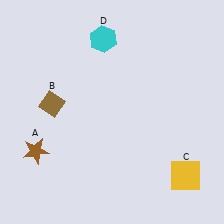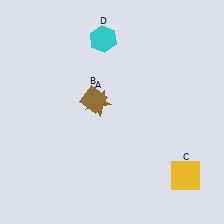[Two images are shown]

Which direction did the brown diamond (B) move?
The brown diamond (B) moved right.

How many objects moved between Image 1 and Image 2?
2 objects moved between the two images.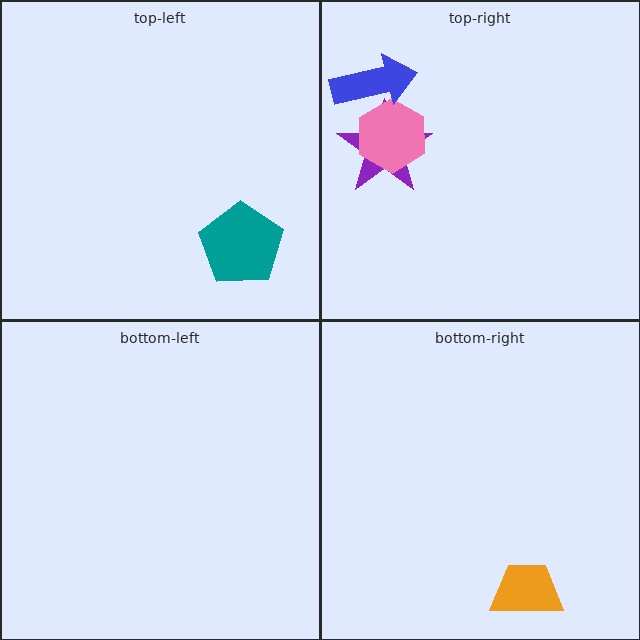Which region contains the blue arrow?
The top-right region.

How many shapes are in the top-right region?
3.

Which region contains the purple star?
The top-right region.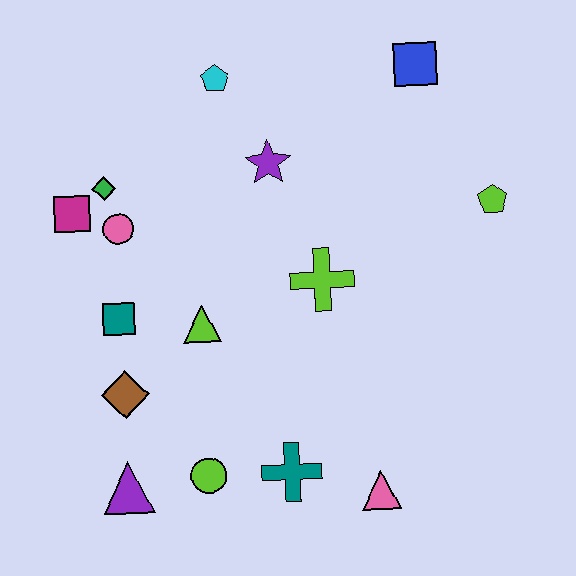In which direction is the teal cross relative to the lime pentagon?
The teal cross is below the lime pentagon.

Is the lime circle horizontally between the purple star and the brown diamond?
Yes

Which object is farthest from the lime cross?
The purple triangle is farthest from the lime cross.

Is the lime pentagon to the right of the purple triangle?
Yes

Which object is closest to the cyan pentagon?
The purple star is closest to the cyan pentagon.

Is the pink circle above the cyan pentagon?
No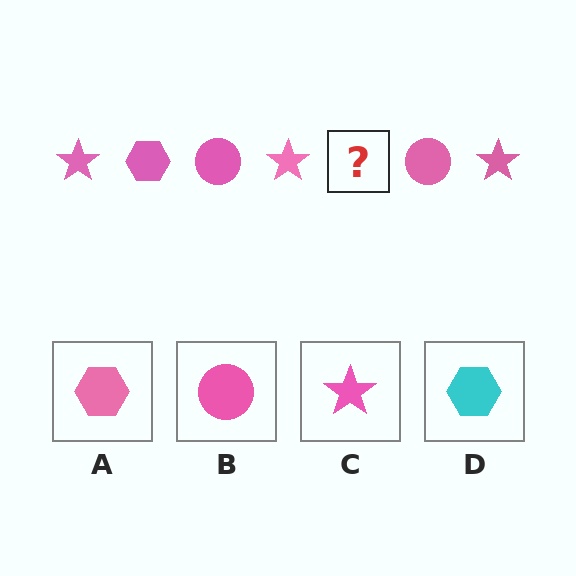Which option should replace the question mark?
Option A.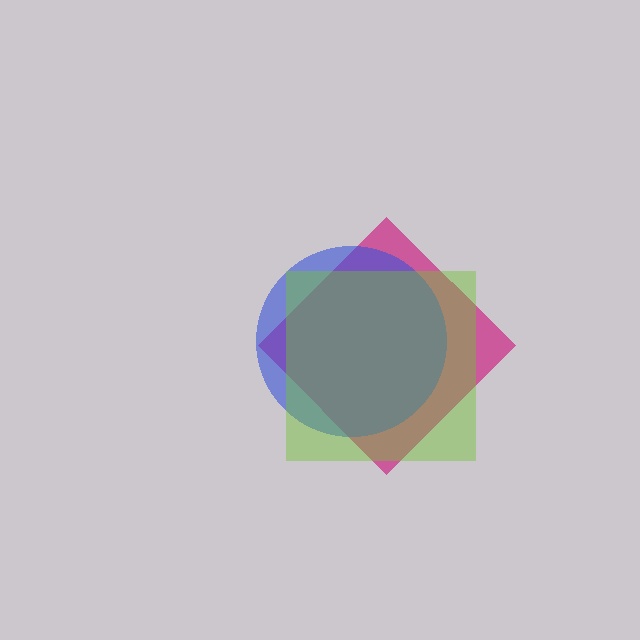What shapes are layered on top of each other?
The layered shapes are: a magenta diamond, a blue circle, a lime square.